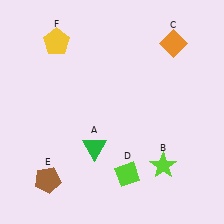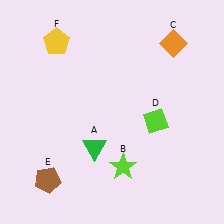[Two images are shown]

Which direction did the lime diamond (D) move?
The lime diamond (D) moved up.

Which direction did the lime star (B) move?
The lime star (B) moved left.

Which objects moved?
The objects that moved are: the lime star (B), the lime diamond (D).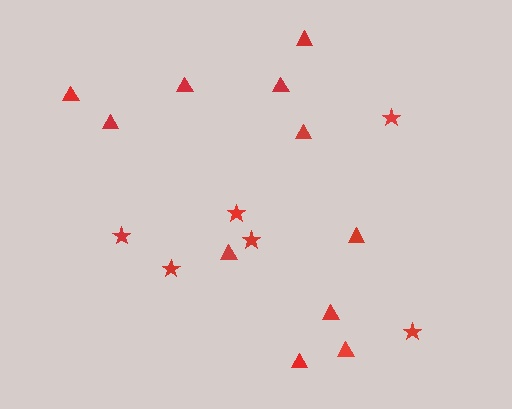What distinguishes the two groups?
There are 2 groups: one group of triangles (11) and one group of stars (6).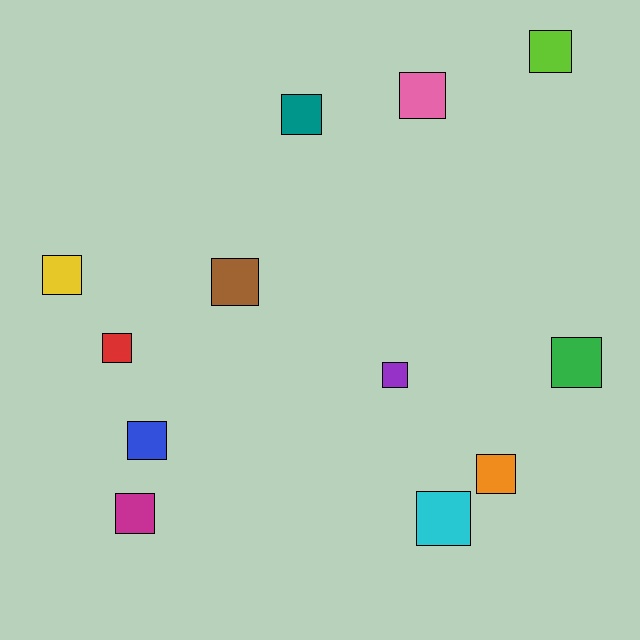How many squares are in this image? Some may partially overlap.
There are 12 squares.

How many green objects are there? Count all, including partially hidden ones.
There is 1 green object.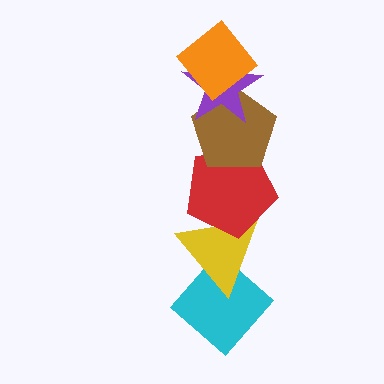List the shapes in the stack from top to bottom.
From top to bottom: the orange diamond, the purple star, the brown pentagon, the red pentagon, the yellow triangle, the cyan diamond.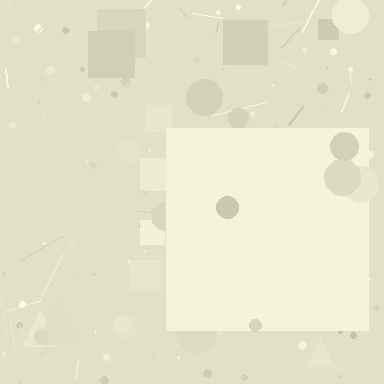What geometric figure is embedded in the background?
A square is embedded in the background.